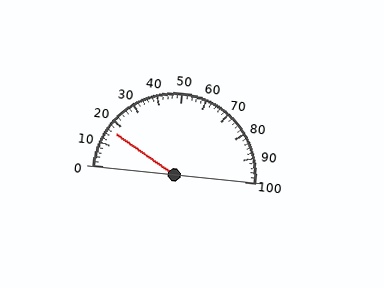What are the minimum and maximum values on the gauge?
The gauge ranges from 0 to 100.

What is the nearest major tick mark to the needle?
The nearest major tick mark is 20.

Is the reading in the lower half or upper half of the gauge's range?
The reading is in the lower half of the range (0 to 100).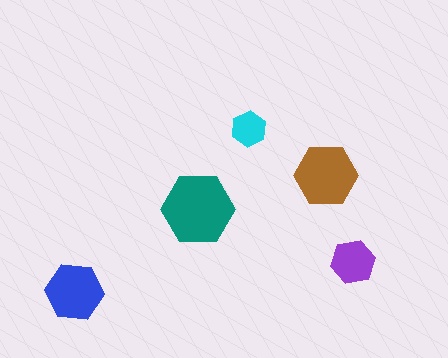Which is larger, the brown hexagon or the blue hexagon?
The brown one.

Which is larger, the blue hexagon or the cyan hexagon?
The blue one.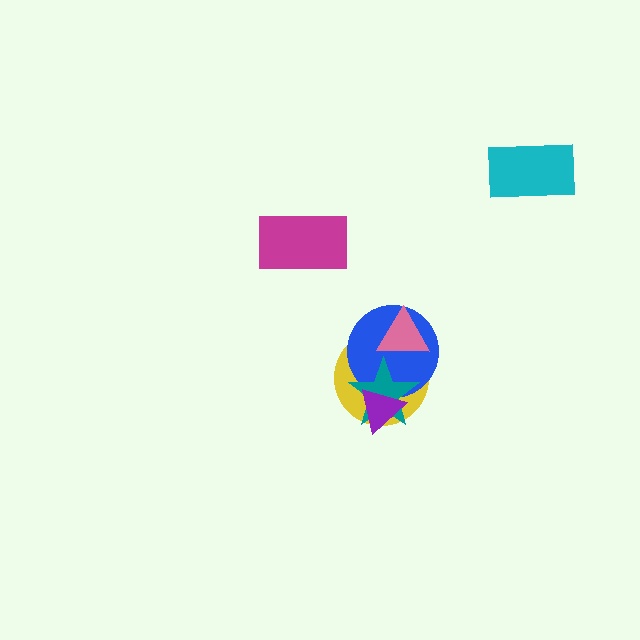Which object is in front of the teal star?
The purple triangle is in front of the teal star.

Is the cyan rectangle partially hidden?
No, no other shape covers it.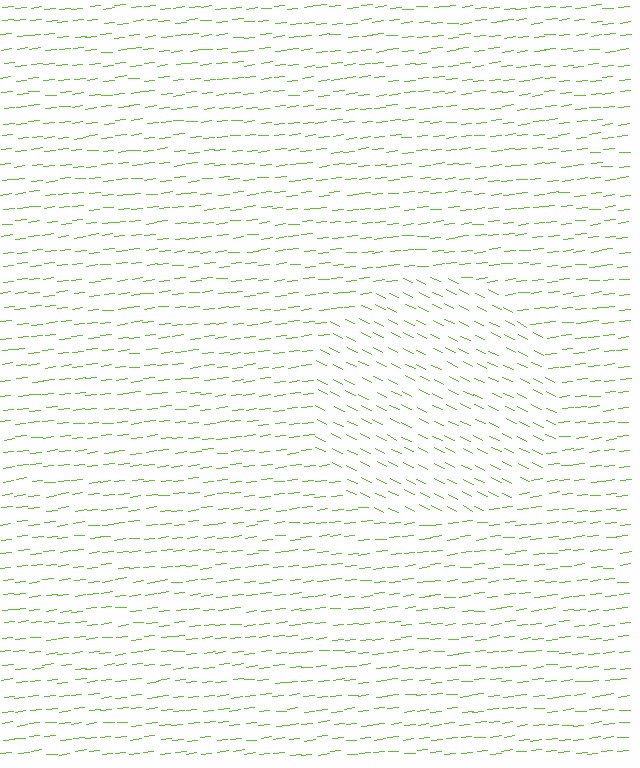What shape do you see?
I see a circle.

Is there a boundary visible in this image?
Yes, there is a texture boundary formed by a change in line orientation.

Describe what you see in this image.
The image is filled with small lime line segments. A circle region in the image has lines oriented differently from the surrounding lines, creating a visible texture boundary.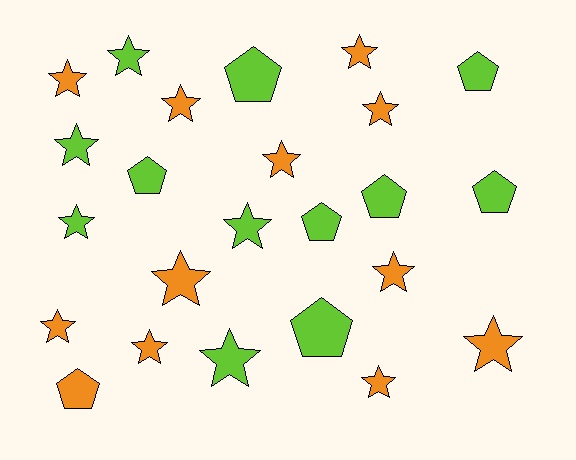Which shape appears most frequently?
Star, with 16 objects.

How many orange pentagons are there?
There is 1 orange pentagon.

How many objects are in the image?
There are 24 objects.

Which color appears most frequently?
Orange, with 12 objects.